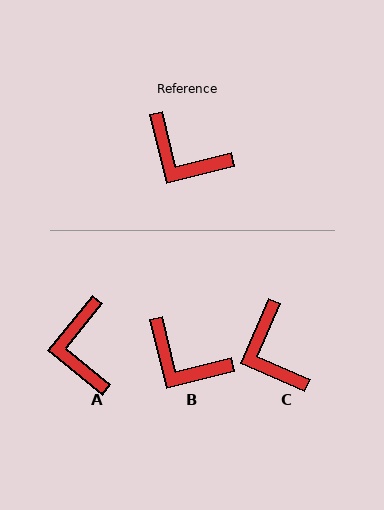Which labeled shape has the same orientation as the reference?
B.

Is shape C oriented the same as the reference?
No, it is off by about 38 degrees.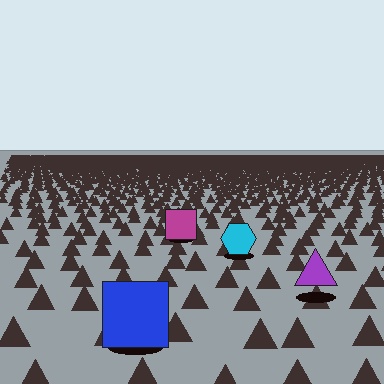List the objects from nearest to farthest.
From nearest to farthest: the blue square, the purple triangle, the cyan hexagon, the magenta square.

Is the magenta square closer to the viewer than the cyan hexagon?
No. The cyan hexagon is closer — you can tell from the texture gradient: the ground texture is coarser near it.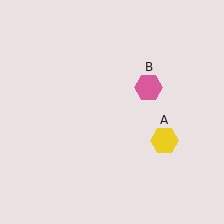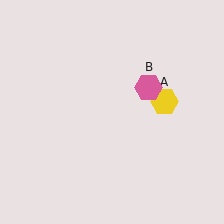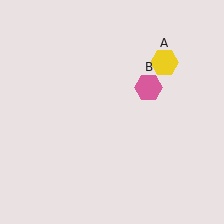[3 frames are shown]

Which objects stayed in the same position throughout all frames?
Pink hexagon (object B) remained stationary.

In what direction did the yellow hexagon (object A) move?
The yellow hexagon (object A) moved up.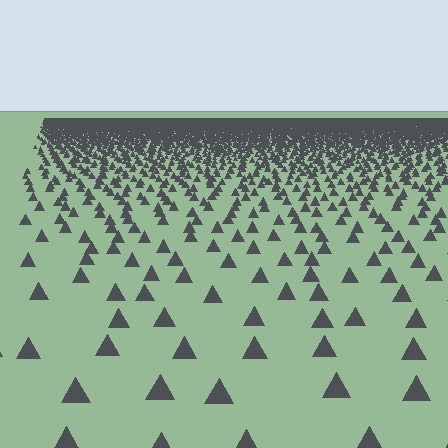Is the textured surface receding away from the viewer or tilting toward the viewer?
The surface is receding away from the viewer. Texture elements get smaller and denser toward the top.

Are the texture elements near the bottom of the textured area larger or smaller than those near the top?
Larger. Near the bottom, elements are closer to the viewer and appear at a bigger on-screen size.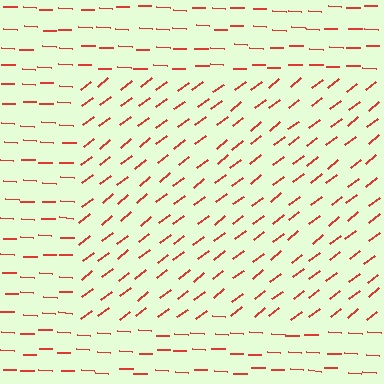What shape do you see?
I see a rectangle.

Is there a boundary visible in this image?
Yes, there is a texture boundary formed by a change in line orientation.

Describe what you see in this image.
The image is filled with small red line segments. A rectangle region in the image has lines oriented differently from the surrounding lines, creating a visible texture boundary.